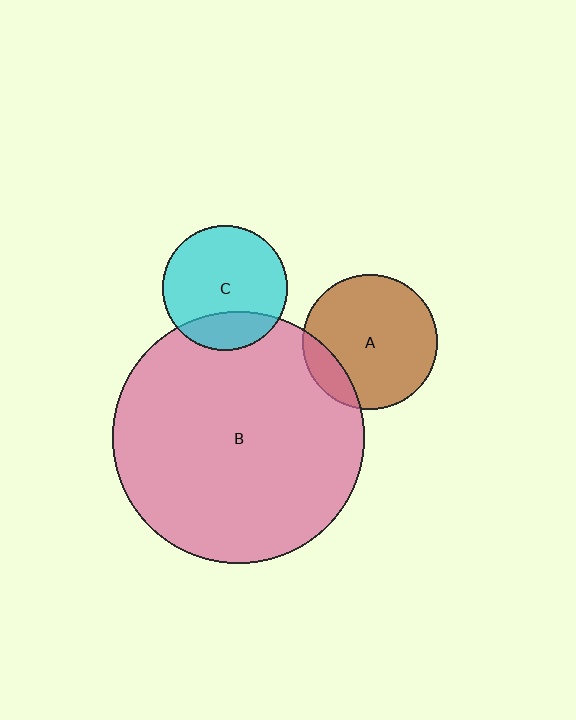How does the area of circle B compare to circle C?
Approximately 4.0 times.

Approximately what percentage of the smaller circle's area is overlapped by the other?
Approximately 15%.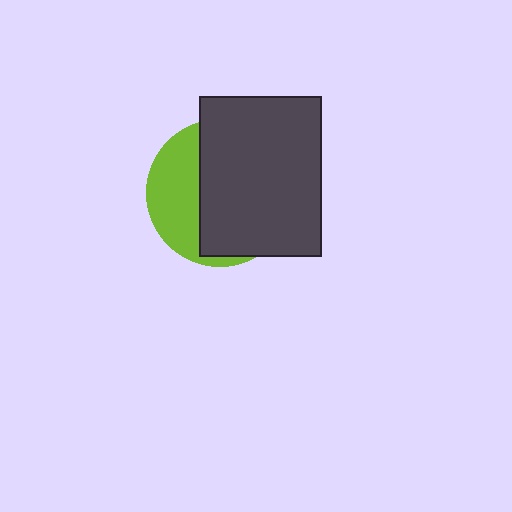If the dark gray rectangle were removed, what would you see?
You would see the complete lime circle.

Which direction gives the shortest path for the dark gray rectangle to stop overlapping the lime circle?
Moving right gives the shortest separation.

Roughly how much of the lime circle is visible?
A small part of it is visible (roughly 35%).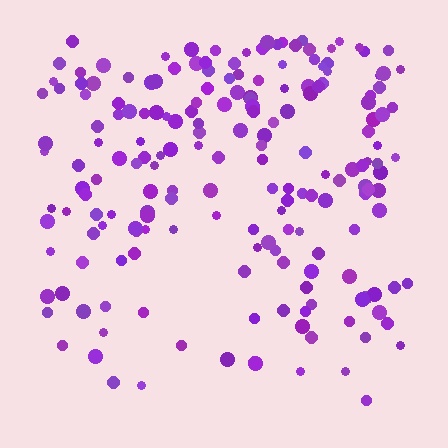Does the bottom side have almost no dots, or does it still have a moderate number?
Still a moderate number, just noticeably fewer than the top.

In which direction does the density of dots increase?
From bottom to top, with the top side densest.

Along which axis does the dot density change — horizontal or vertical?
Vertical.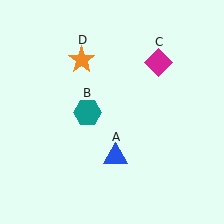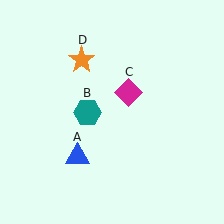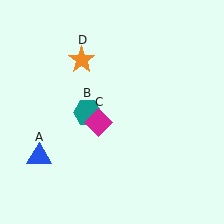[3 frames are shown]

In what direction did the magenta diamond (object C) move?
The magenta diamond (object C) moved down and to the left.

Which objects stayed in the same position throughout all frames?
Teal hexagon (object B) and orange star (object D) remained stationary.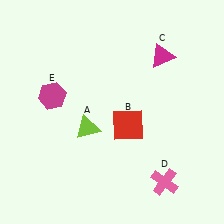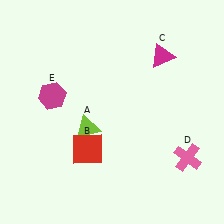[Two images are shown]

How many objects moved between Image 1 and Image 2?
2 objects moved between the two images.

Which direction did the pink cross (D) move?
The pink cross (D) moved up.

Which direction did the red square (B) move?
The red square (B) moved left.